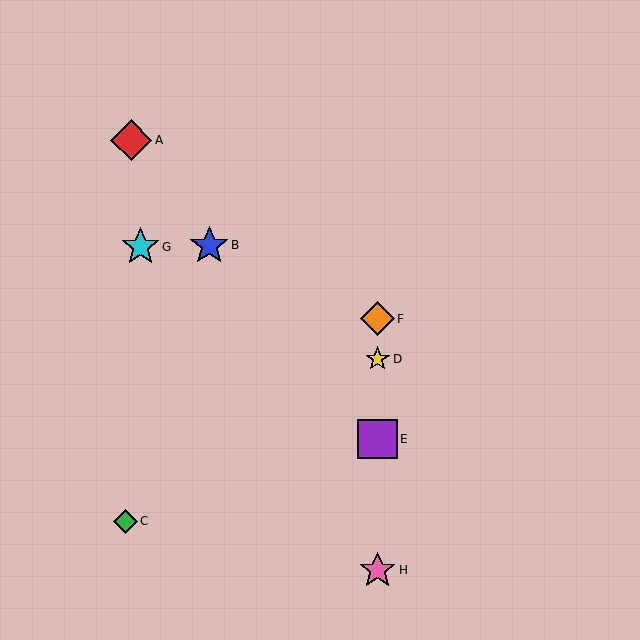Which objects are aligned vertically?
Objects D, E, F, H are aligned vertically.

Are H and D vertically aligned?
Yes, both are at x≈378.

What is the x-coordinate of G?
Object G is at x≈140.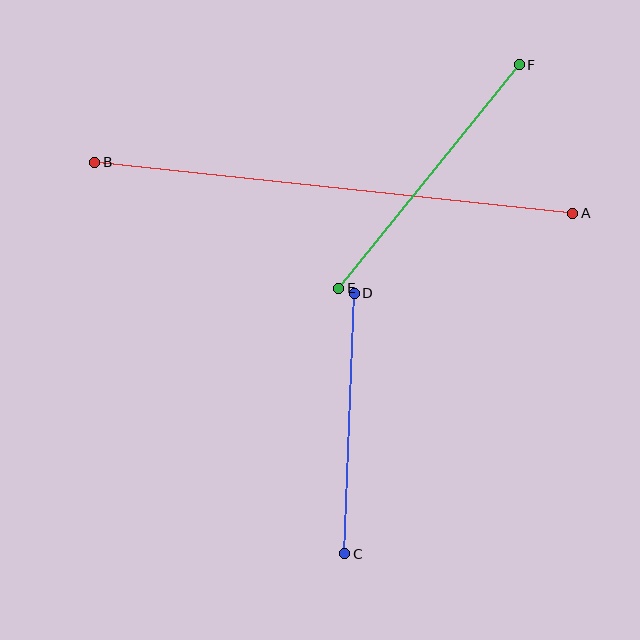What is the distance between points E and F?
The distance is approximately 287 pixels.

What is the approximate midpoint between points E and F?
The midpoint is at approximately (429, 177) pixels.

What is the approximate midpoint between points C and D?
The midpoint is at approximately (349, 424) pixels.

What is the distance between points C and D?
The distance is approximately 261 pixels.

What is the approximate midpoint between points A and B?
The midpoint is at approximately (334, 188) pixels.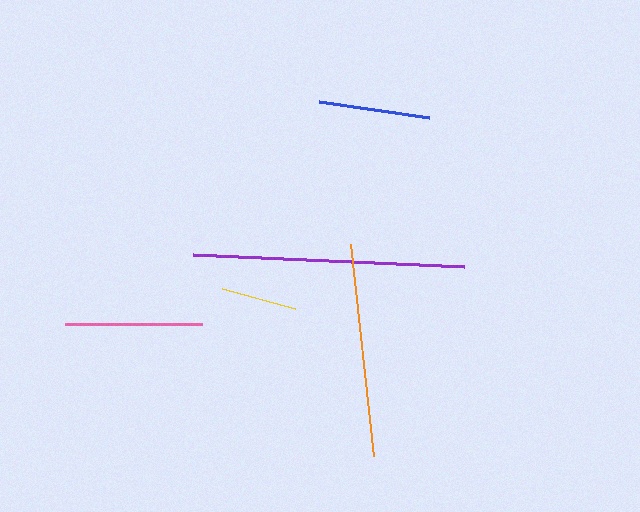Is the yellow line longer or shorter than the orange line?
The orange line is longer than the yellow line.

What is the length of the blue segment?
The blue segment is approximately 112 pixels long.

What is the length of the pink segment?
The pink segment is approximately 137 pixels long.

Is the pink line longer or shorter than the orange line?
The orange line is longer than the pink line.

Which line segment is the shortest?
The yellow line is the shortest at approximately 76 pixels.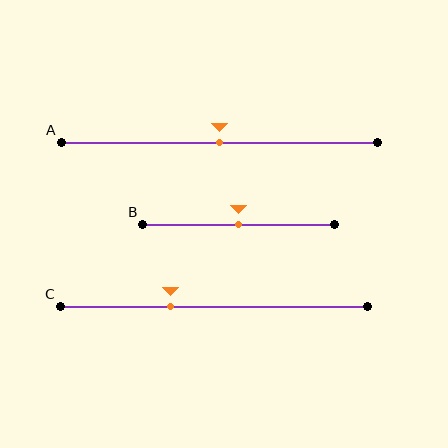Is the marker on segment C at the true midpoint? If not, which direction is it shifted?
No, the marker on segment C is shifted to the left by about 14% of the segment length.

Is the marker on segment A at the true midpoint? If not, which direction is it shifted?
Yes, the marker on segment A is at the true midpoint.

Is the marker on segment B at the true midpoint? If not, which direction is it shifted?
Yes, the marker on segment B is at the true midpoint.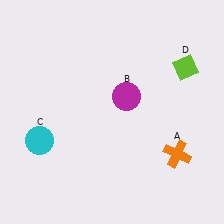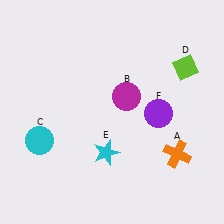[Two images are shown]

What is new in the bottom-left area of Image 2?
A cyan star (E) was added in the bottom-left area of Image 2.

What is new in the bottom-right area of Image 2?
A purple circle (F) was added in the bottom-right area of Image 2.